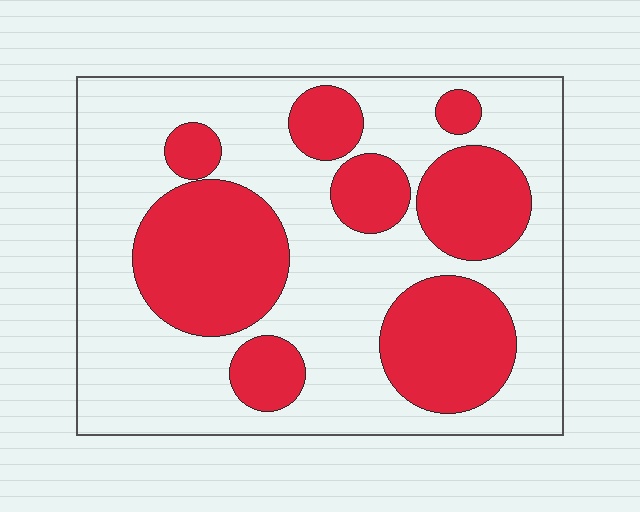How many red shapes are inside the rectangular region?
8.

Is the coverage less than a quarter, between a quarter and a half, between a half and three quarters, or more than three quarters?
Between a quarter and a half.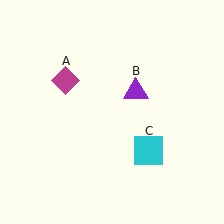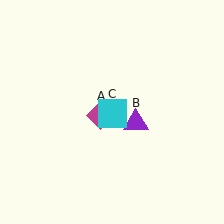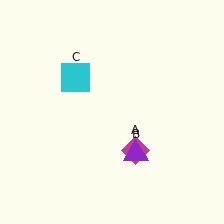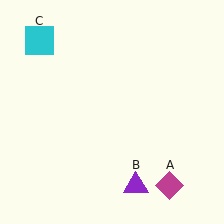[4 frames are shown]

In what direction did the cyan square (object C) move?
The cyan square (object C) moved up and to the left.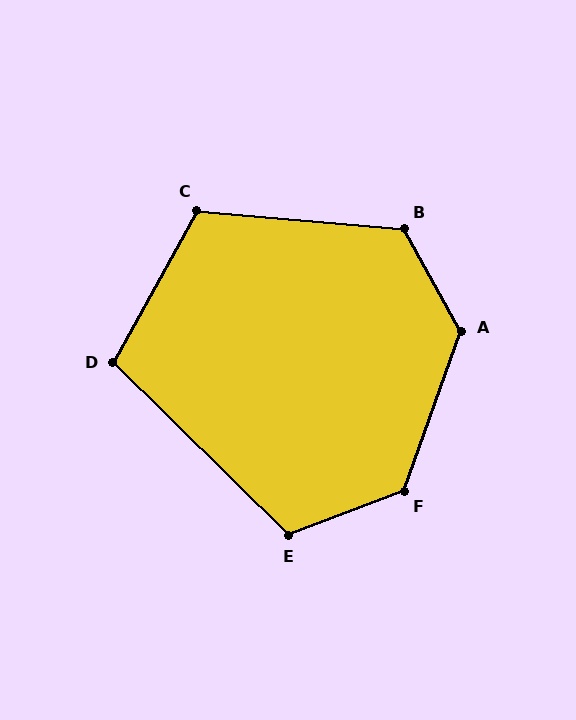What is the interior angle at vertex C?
Approximately 114 degrees (obtuse).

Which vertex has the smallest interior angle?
D, at approximately 106 degrees.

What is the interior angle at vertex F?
Approximately 131 degrees (obtuse).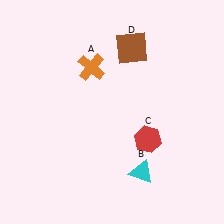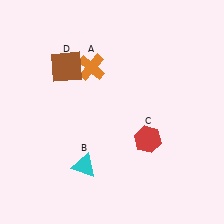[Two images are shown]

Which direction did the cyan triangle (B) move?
The cyan triangle (B) moved left.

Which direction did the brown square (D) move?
The brown square (D) moved left.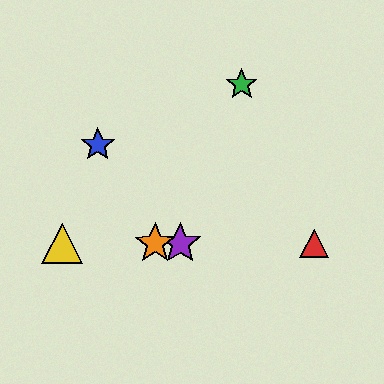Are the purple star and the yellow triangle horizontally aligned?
Yes, both are at y≈243.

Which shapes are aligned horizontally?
The red triangle, the yellow triangle, the purple star, the orange star are aligned horizontally.